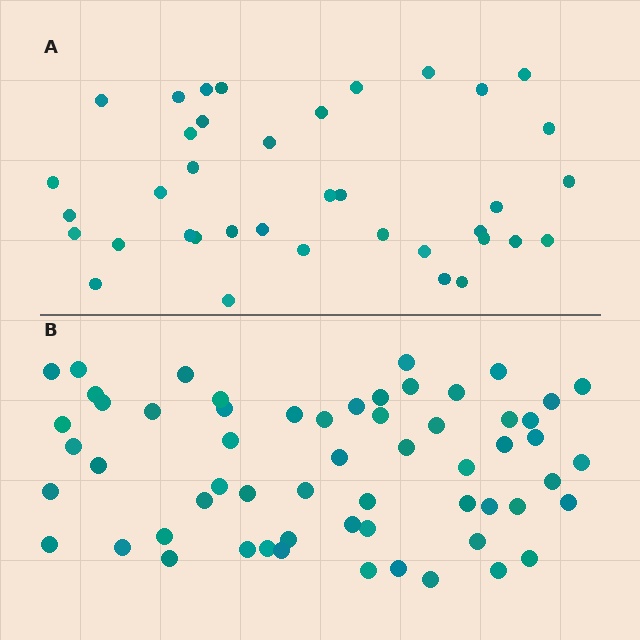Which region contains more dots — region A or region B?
Region B (the bottom region) has more dots.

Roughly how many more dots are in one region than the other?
Region B has approximately 20 more dots than region A.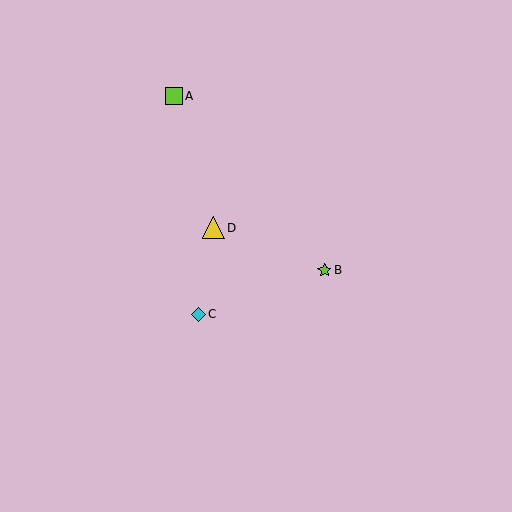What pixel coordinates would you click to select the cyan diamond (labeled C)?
Click at (198, 314) to select the cyan diamond C.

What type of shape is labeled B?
Shape B is a lime star.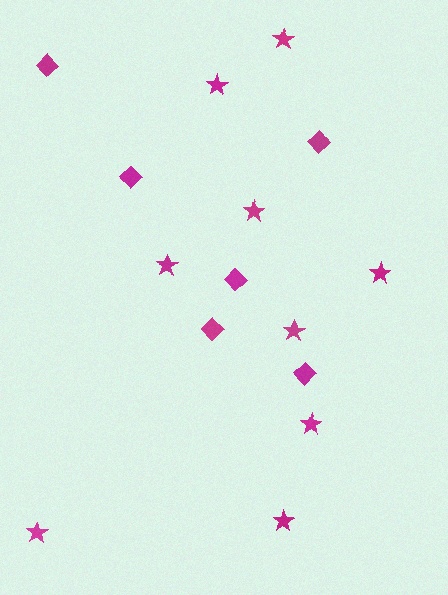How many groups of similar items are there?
There are 2 groups: one group of stars (9) and one group of diamonds (6).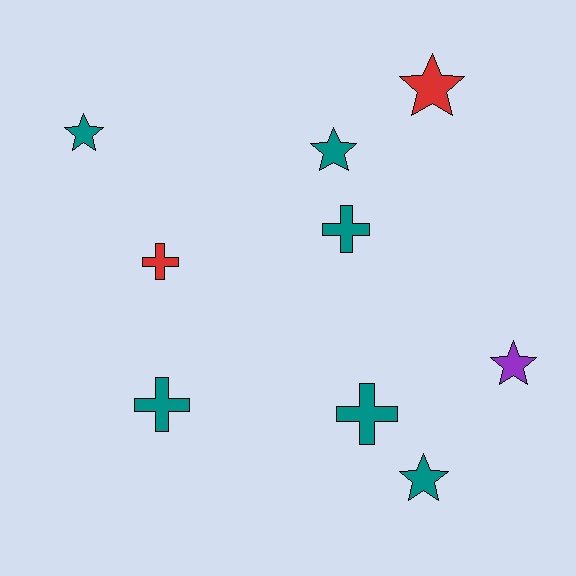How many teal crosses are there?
There are 3 teal crosses.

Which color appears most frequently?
Teal, with 6 objects.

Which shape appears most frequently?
Star, with 5 objects.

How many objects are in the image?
There are 9 objects.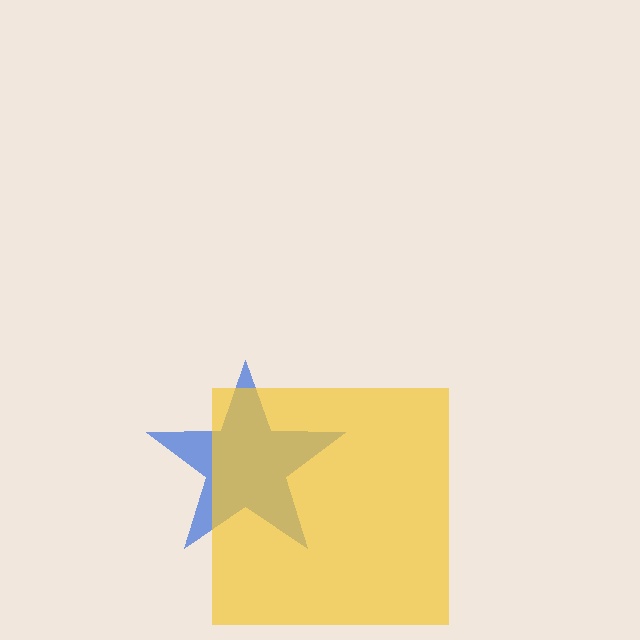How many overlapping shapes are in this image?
There are 2 overlapping shapes in the image.